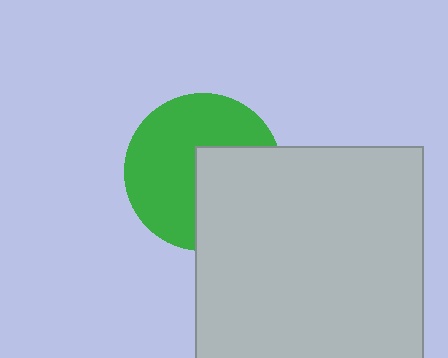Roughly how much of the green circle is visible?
About half of it is visible (roughly 60%).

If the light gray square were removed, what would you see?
You would see the complete green circle.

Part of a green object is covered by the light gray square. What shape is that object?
It is a circle.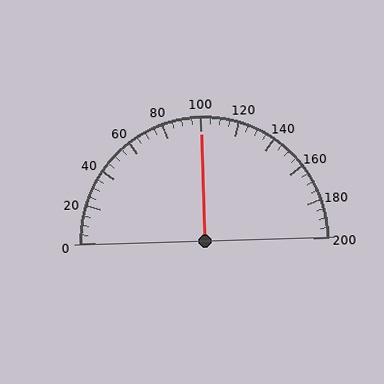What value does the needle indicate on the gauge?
The needle indicates approximately 100.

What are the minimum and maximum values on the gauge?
The gauge ranges from 0 to 200.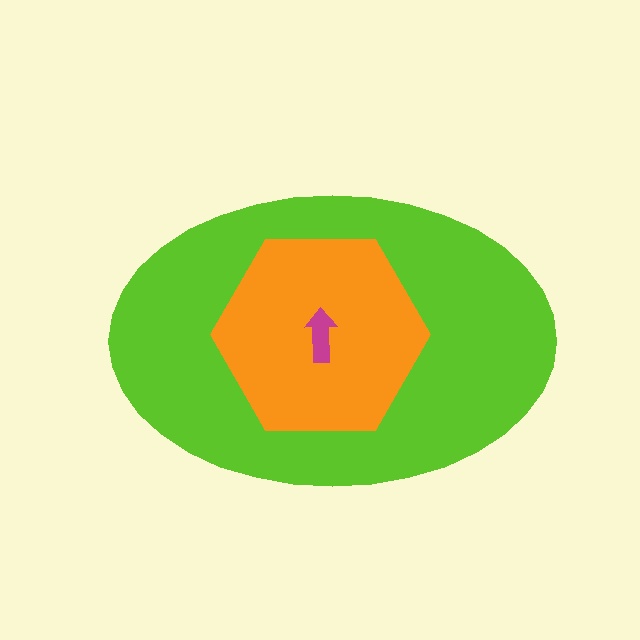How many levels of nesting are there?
3.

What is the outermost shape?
The lime ellipse.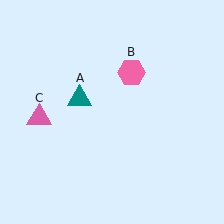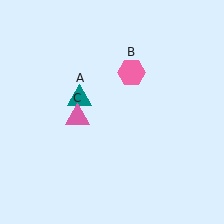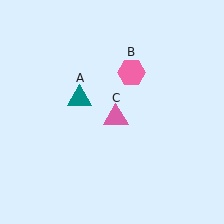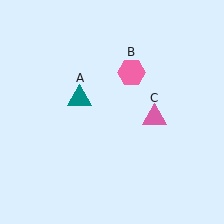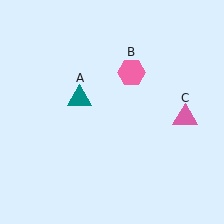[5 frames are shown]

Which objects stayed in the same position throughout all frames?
Teal triangle (object A) and pink hexagon (object B) remained stationary.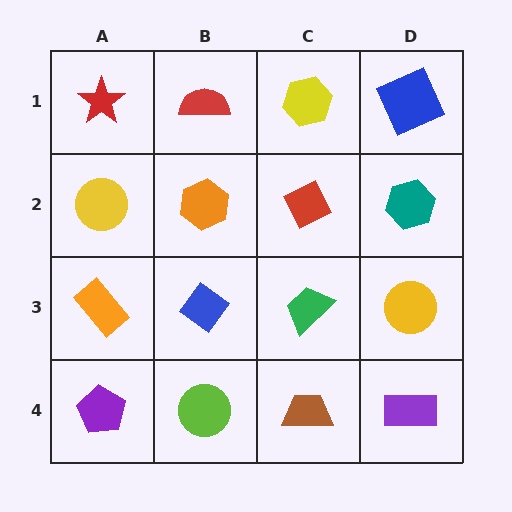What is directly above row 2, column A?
A red star.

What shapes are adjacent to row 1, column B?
An orange hexagon (row 2, column B), a red star (row 1, column A), a yellow hexagon (row 1, column C).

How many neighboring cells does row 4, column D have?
2.